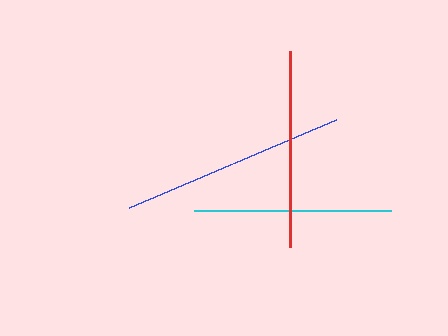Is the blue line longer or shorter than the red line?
The blue line is longer than the red line.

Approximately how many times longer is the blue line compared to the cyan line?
The blue line is approximately 1.1 times the length of the cyan line.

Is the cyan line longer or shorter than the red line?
The cyan line is longer than the red line.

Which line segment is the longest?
The blue line is the longest at approximately 226 pixels.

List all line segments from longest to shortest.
From longest to shortest: blue, cyan, red.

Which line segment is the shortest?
The red line is the shortest at approximately 196 pixels.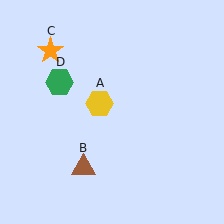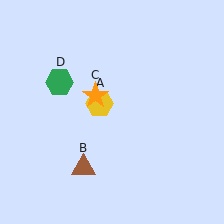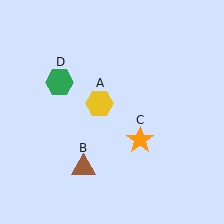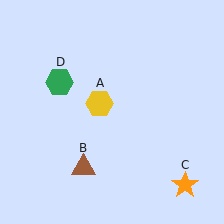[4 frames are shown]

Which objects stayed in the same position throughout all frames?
Yellow hexagon (object A) and brown triangle (object B) and green hexagon (object D) remained stationary.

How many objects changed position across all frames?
1 object changed position: orange star (object C).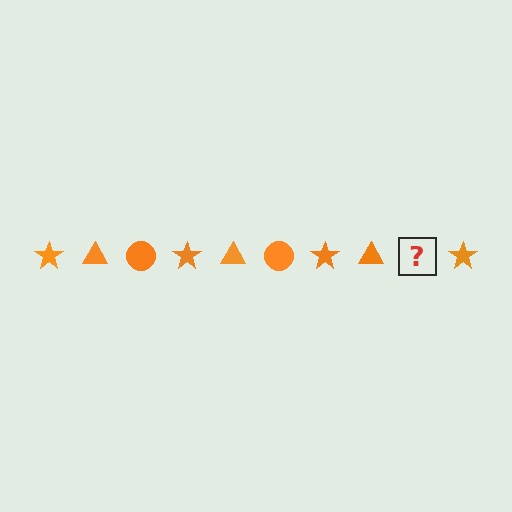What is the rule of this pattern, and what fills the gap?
The rule is that the pattern cycles through star, triangle, circle shapes in orange. The gap should be filled with an orange circle.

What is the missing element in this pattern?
The missing element is an orange circle.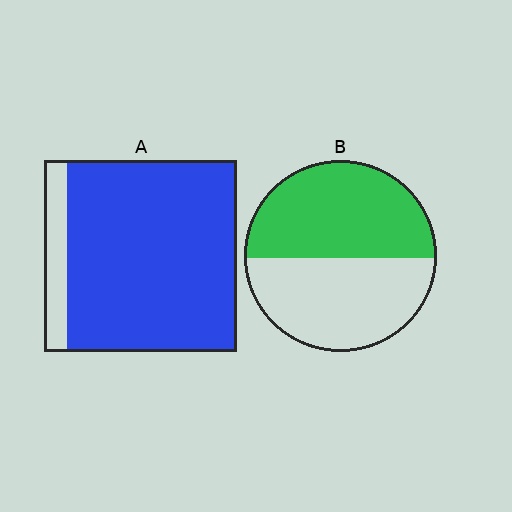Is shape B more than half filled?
Roughly half.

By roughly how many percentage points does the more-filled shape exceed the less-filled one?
By roughly 35 percentage points (A over B).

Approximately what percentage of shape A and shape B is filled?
A is approximately 90% and B is approximately 50%.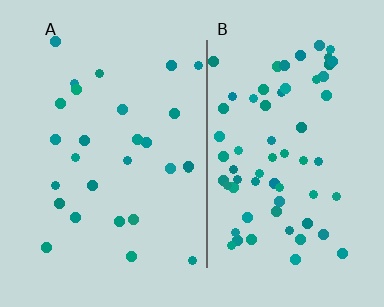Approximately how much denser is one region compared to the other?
Approximately 2.4× — region B over region A.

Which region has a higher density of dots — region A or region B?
B (the right).